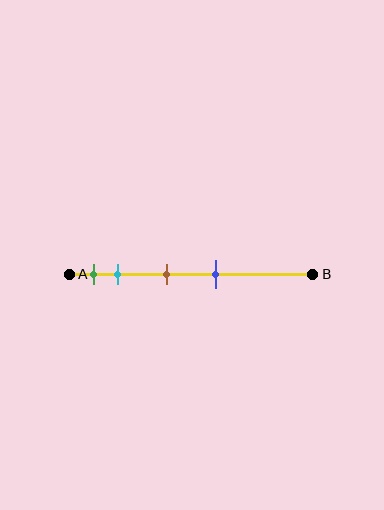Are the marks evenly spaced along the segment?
No, the marks are not evenly spaced.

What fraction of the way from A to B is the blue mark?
The blue mark is approximately 60% (0.6) of the way from A to B.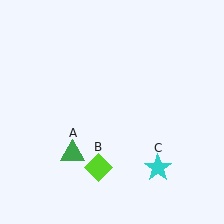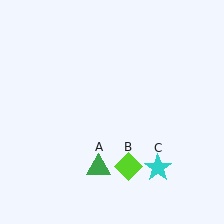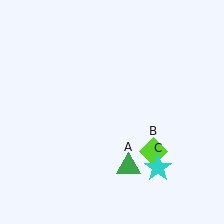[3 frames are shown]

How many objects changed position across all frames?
2 objects changed position: green triangle (object A), lime diamond (object B).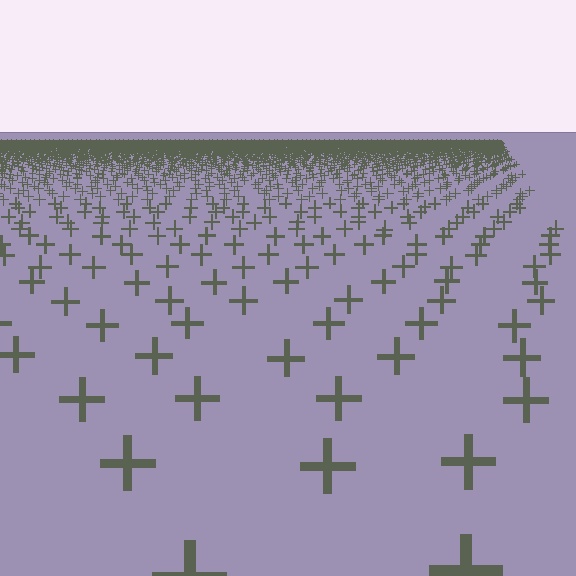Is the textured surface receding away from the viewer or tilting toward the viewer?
The surface is receding away from the viewer. Texture elements get smaller and denser toward the top.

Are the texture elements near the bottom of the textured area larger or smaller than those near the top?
Larger. Near the bottom, elements are closer to the viewer and appear at a bigger on-screen size.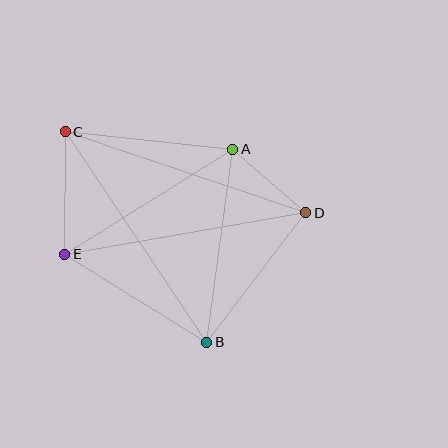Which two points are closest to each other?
Points A and D are closest to each other.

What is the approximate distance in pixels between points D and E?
The distance between D and E is approximately 244 pixels.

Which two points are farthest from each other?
Points B and C are farthest from each other.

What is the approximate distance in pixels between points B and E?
The distance between B and E is approximately 167 pixels.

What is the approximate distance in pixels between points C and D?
The distance between C and D is approximately 254 pixels.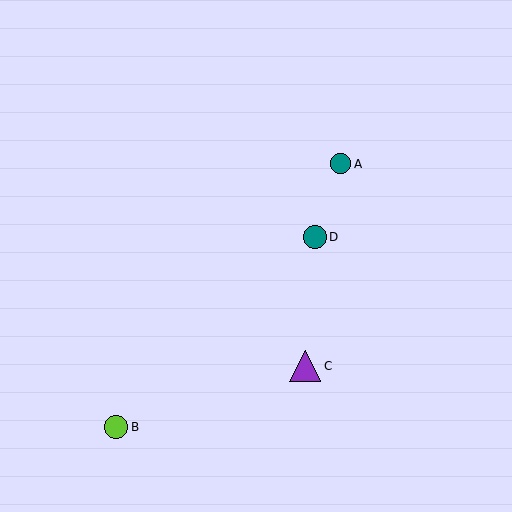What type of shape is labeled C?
Shape C is a purple triangle.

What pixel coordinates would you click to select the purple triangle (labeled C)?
Click at (305, 366) to select the purple triangle C.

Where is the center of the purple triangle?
The center of the purple triangle is at (305, 366).